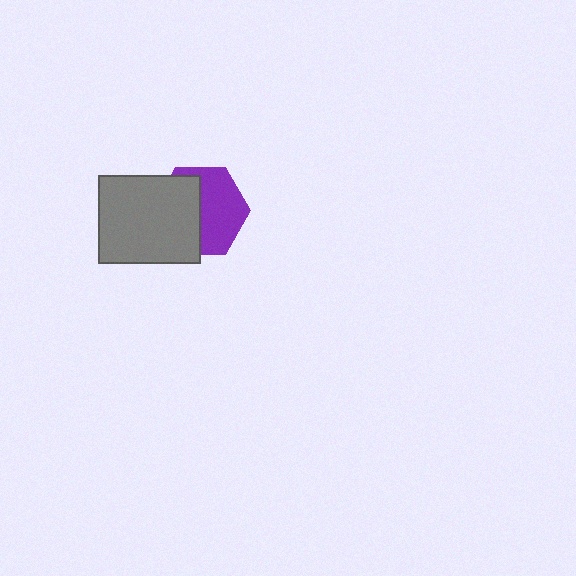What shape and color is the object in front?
The object in front is a gray rectangle.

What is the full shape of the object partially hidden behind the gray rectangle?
The partially hidden object is a purple hexagon.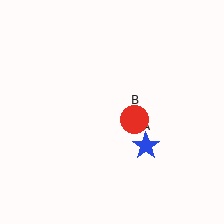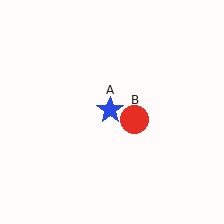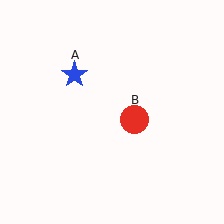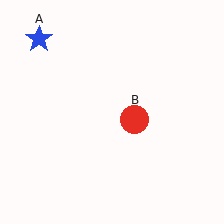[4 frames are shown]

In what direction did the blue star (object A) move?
The blue star (object A) moved up and to the left.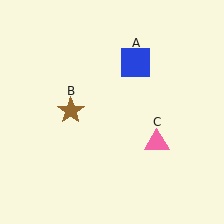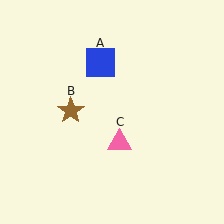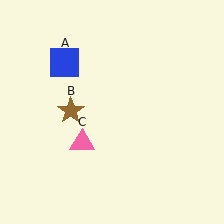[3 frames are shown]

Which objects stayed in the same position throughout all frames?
Brown star (object B) remained stationary.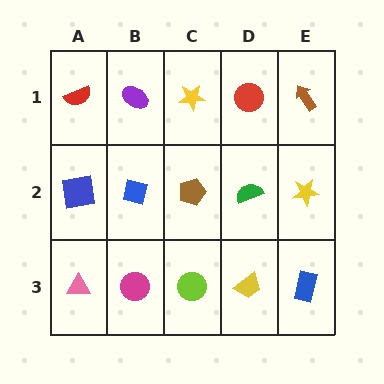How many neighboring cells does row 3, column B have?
3.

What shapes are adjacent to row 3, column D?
A green semicircle (row 2, column D), a lime circle (row 3, column C), a blue rectangle (row 3, column E).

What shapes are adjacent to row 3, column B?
A blue square (row 2, column B), a pink triangle (row 3, column A), a lime circle (row 3, column C).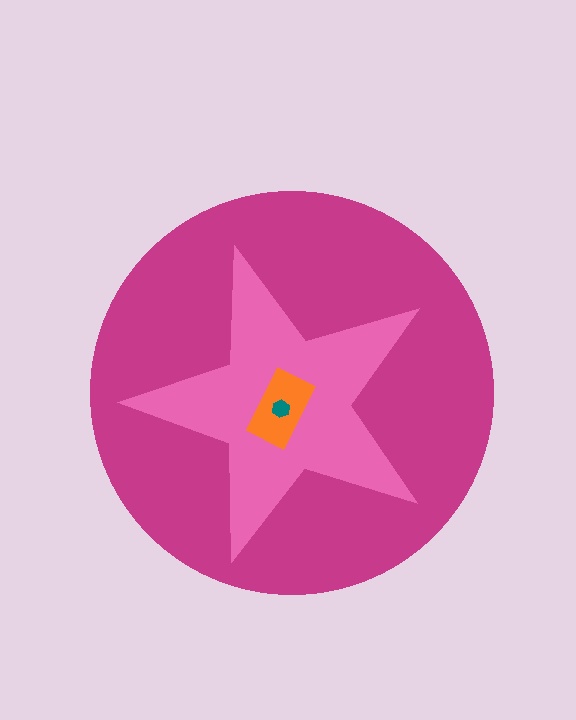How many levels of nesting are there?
4.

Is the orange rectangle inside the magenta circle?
Yes.